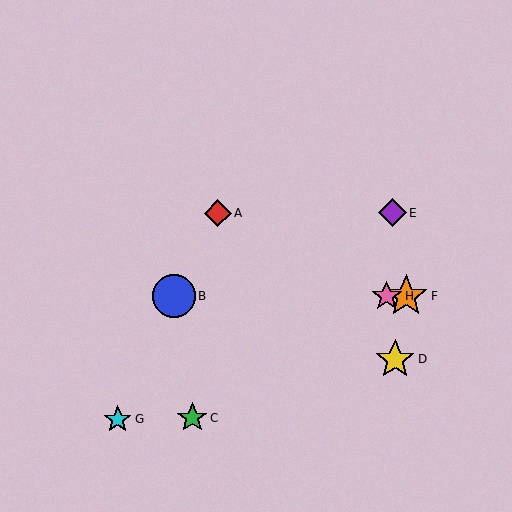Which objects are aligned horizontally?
Objects B, F, H are aligned horizontally.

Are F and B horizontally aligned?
Yes, both are at y≈296.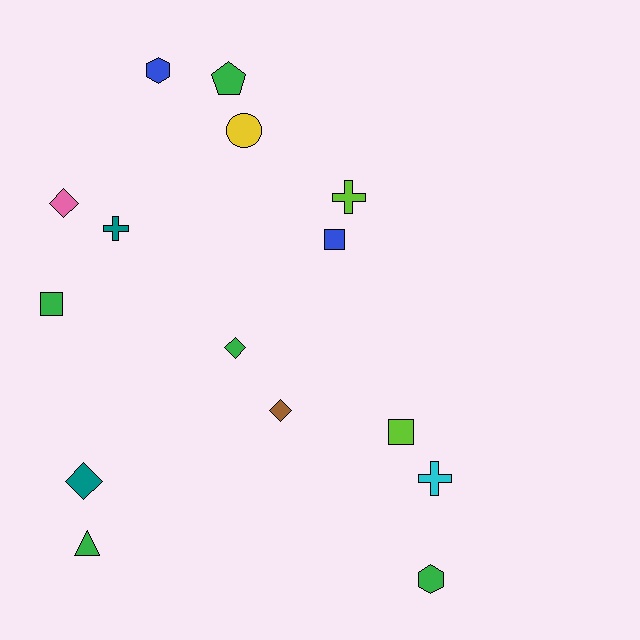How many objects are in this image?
There are 15 objects.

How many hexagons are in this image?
There are 2 hexagons.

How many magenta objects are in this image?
There are no magenta objects.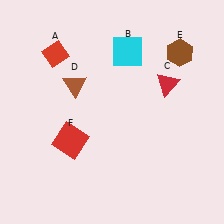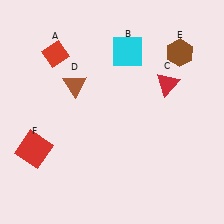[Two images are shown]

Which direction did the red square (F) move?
The red square (F) moved left.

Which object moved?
The red square (F) moved left.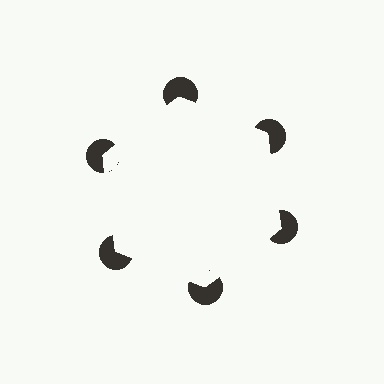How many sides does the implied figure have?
6 sides.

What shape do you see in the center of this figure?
An illusory hexagon — its edges are inferred from the aligned wedge cuts in the pac-man discs, not physically drawn.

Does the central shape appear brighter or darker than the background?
It typically appears slightly brighter than the background, even though no actual brightness change is drawn.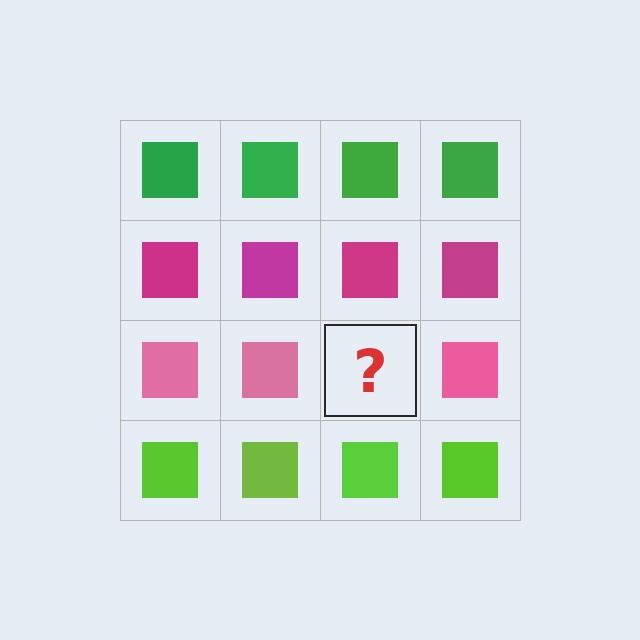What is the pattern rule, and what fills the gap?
The rule is that each row has a consistent color. The gap should be filled with a pink square.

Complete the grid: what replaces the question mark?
The question mark should be replaced with a pink square.